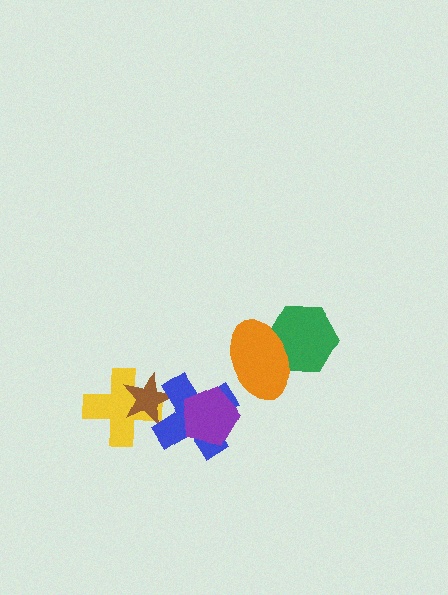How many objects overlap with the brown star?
2 objects overlap with the brown star.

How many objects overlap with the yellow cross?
2 objects overlap with the yellow cross.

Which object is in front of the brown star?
The blue cross is in front of the brown star.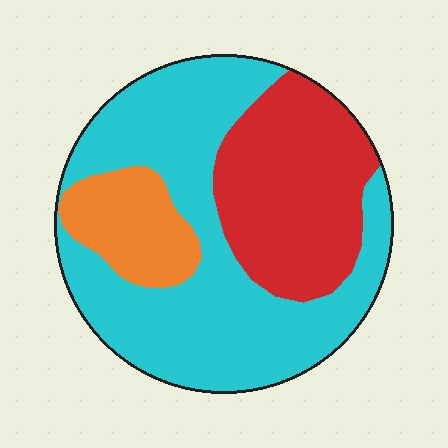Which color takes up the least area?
Orange, at roughly 15%.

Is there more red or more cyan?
Cyan.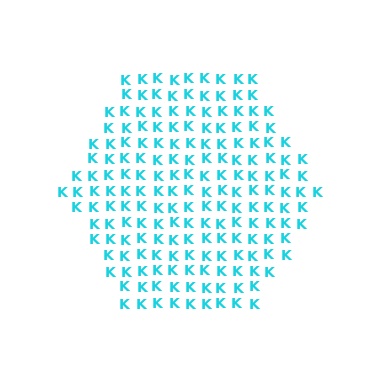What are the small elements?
The small elements are letter K's.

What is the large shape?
The large shape is a hexagon.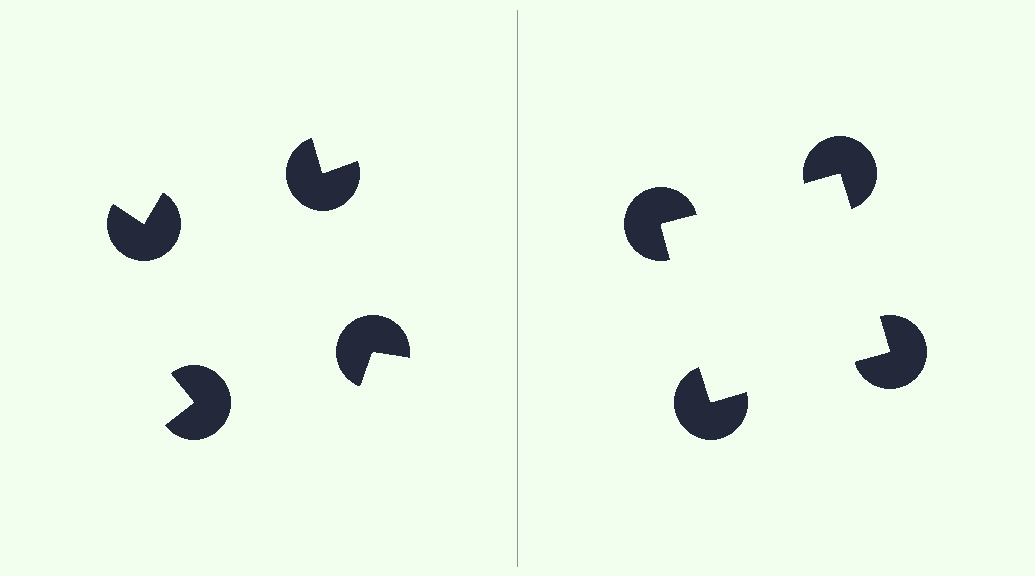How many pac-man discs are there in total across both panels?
8 — 4 on each side.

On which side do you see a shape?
An illusory square appears on the right side. On the left side the wedge cuts are rotated, so no coherent shape forms.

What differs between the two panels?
The pac-man discs are positioned identically on both sides; only the wedge orientations differ. On the right they align to a square; on the left they are misaligned.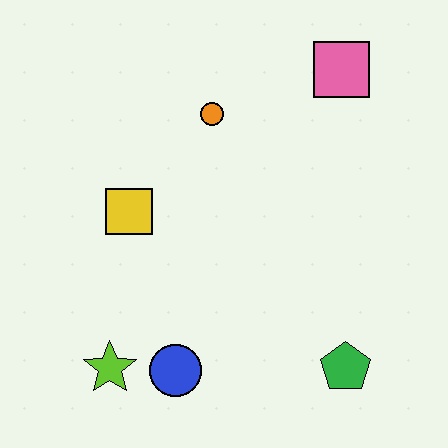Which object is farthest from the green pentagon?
The pink square is farthest from the green pentagon.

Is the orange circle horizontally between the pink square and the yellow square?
Yes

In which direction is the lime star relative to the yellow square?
The lime star is below the yellow square.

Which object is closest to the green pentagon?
The blue circle is closest to the green pentagon.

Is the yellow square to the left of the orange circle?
Yes